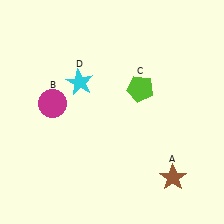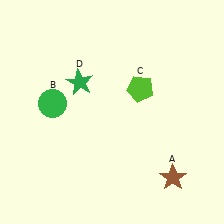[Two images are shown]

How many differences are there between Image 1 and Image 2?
There are 2 differences between the two images.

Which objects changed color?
B changed from magenta to green. D changed from cyan to green.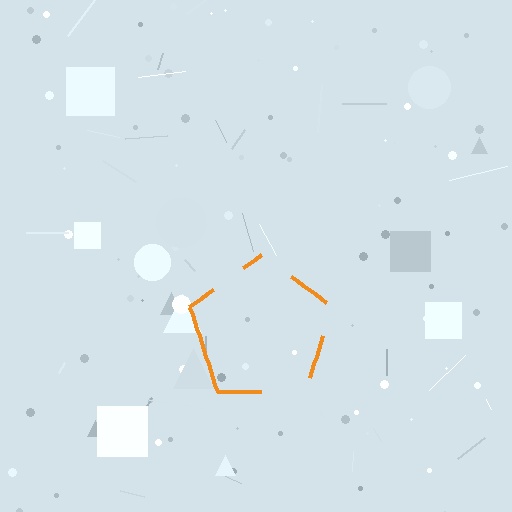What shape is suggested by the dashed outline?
The dashed outline suggests a pentagon.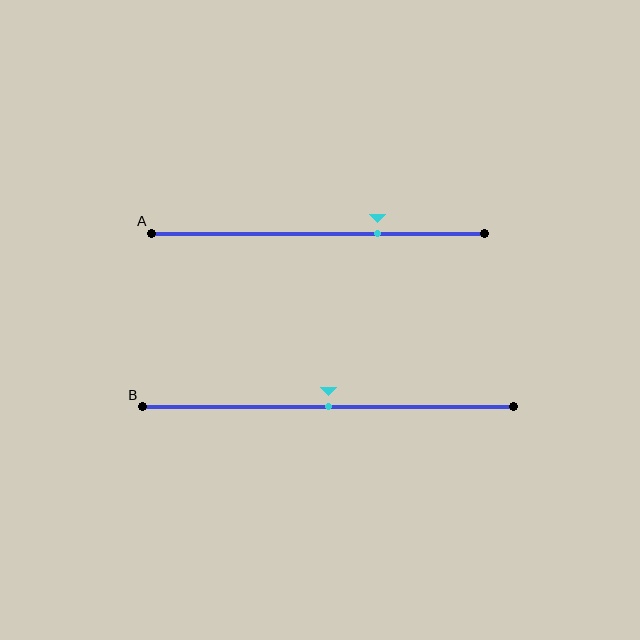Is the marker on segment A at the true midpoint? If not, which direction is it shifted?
No, the marker on segment A is shifted to the right by about 18% of the segment length.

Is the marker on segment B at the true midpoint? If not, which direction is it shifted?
Yes, the marker on segment B is at the true midpoint.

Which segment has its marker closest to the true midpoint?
Segment B has its marker closest to the true midpoint.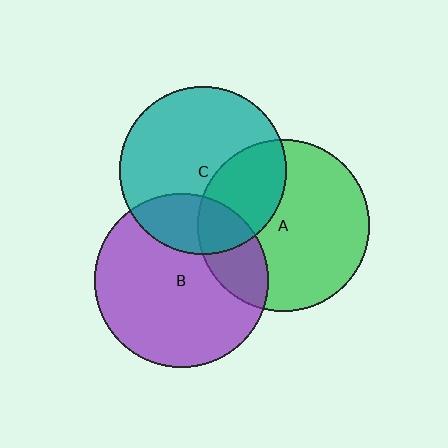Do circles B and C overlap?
Yes.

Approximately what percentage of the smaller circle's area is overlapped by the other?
Approximately 25%.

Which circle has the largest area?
Circle B (purple).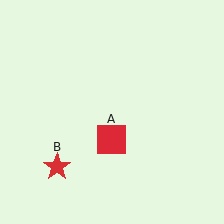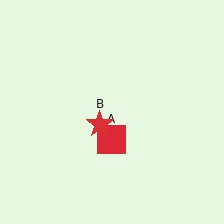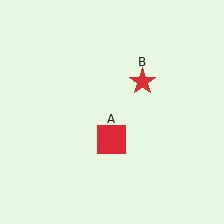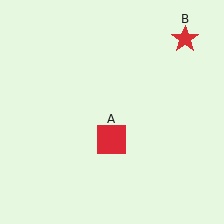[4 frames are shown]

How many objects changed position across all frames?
1 object changed position: red star (object B).